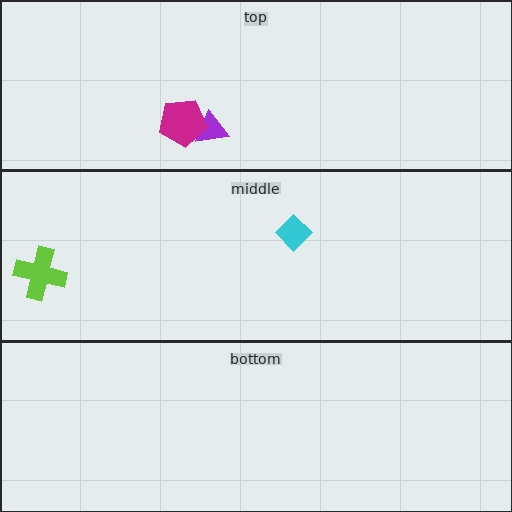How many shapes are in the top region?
2.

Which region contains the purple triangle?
The top region.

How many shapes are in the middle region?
2.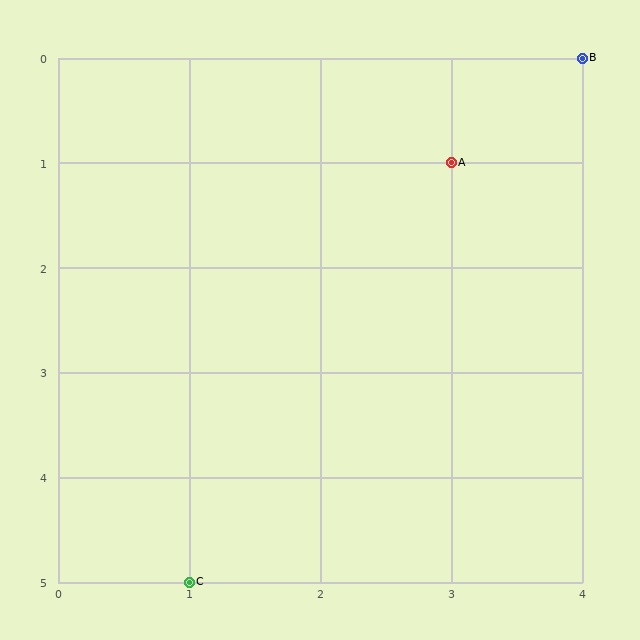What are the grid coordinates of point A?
Point A is at grid coordinates (3, 1).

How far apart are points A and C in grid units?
Points A and C are 2 columns and 4 rows apart (about 4.5 grid units diagonally).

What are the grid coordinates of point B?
Point B is at grid coordinates (4, 0).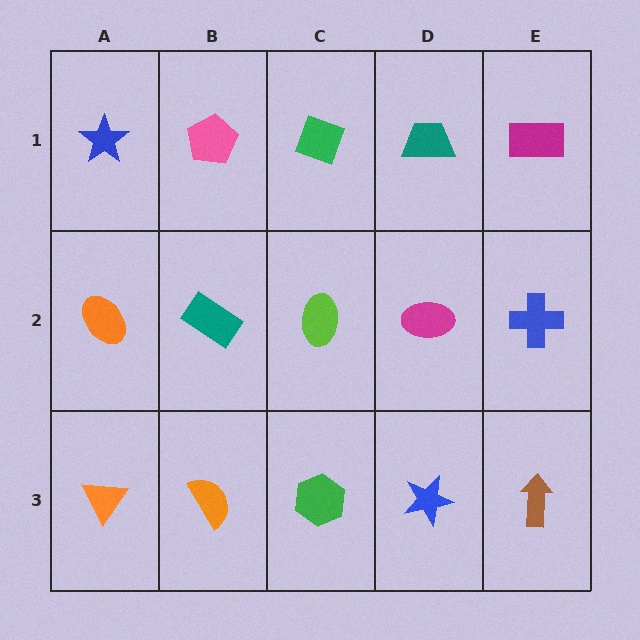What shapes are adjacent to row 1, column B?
A teal rectangle (row 2, column B), a blue star (row 1, column A), a green diamond (row 1, column C).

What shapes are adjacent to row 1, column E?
A blue cross (row 2, column E), a teal trapezoid (row 1, column D).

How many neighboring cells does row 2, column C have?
4.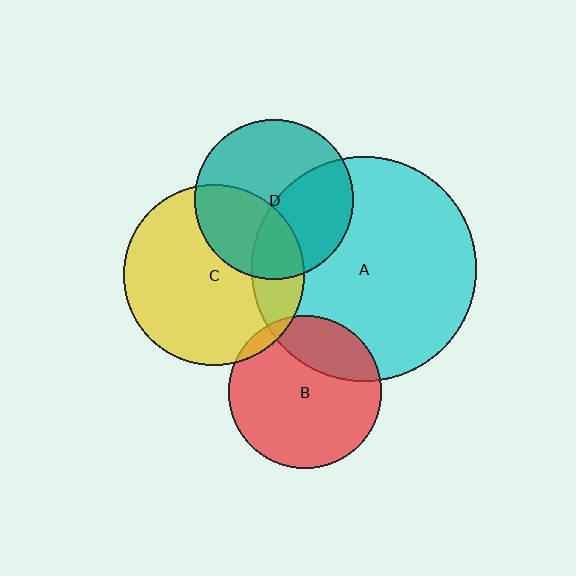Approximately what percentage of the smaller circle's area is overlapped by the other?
Approximately 40%.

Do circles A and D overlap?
Yes.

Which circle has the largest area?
Circle A (cyan).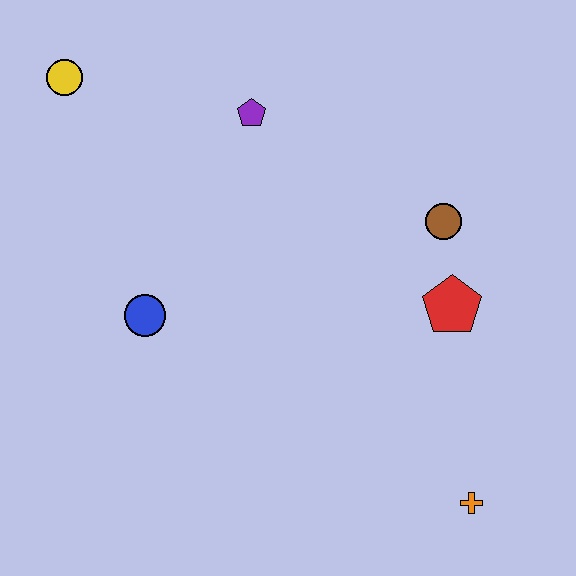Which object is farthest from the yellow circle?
The orange cross is farthest from the yellow circle.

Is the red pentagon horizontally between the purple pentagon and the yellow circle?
No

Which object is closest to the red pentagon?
The brown circle is closest to the red pentagon.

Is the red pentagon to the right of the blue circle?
Yes